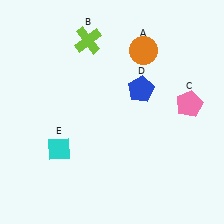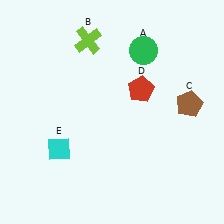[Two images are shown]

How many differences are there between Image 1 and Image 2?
There are 3 differences between the two images.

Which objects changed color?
A changed from orange to green. C changed from pink to brown. D changed from blue to red.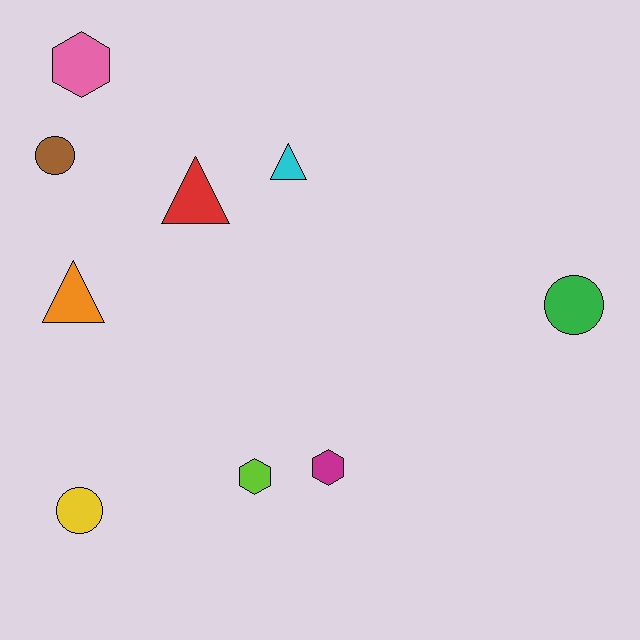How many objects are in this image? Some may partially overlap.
There are 9 objects.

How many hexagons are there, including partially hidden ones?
There are 3 hexagons.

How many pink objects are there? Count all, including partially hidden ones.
There is 1 pink object.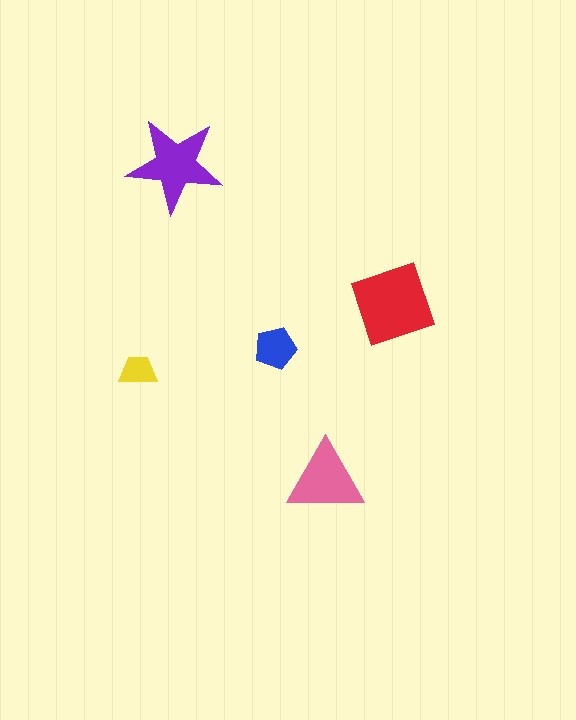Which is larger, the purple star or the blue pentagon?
The purple star.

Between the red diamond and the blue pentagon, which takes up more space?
The red diamond.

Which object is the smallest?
The yellow trapezoid.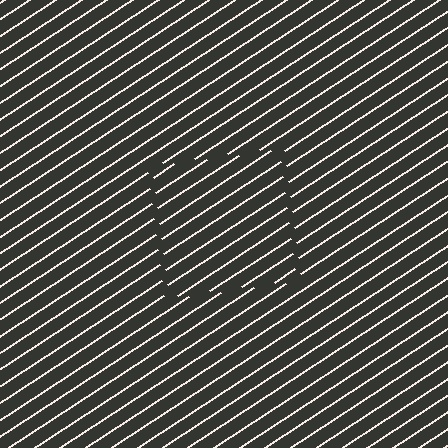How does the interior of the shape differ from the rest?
The interior of the shape contains the same grating, shifted by half a period — the contour is defined by the phase discontinuity where line-ends from the inner and outer gratings abut.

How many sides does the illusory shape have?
4 sides — the line-ends trace a square.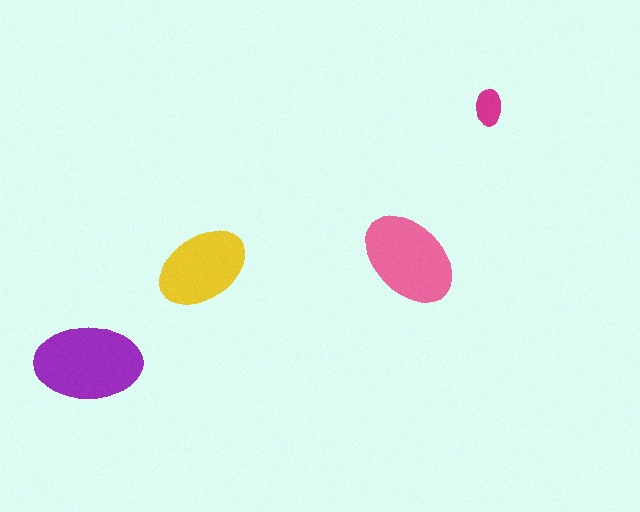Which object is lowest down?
The purple ellipse is bottommost.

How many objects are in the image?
There are 4 objects in the image.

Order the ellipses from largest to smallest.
the purple one, the pink one, the yellow one, the magenta one.